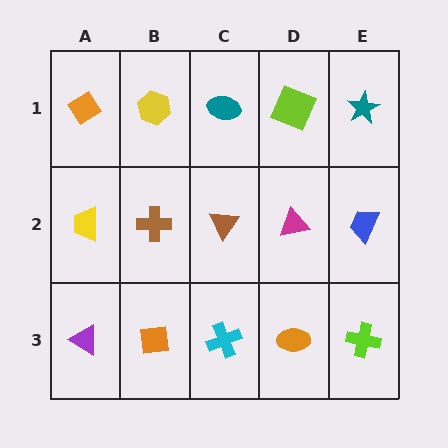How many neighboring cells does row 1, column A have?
2.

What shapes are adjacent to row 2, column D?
A lime square (row 1, column D), an orange ellipse (row 3, column D), a brown triangle (row 2, column C), a blue trapezoid (row 2, column E).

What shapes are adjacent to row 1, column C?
A brown triangle (row 2, column C), a yellow hexagon (row 1, column B), a lime square (row 1, column D).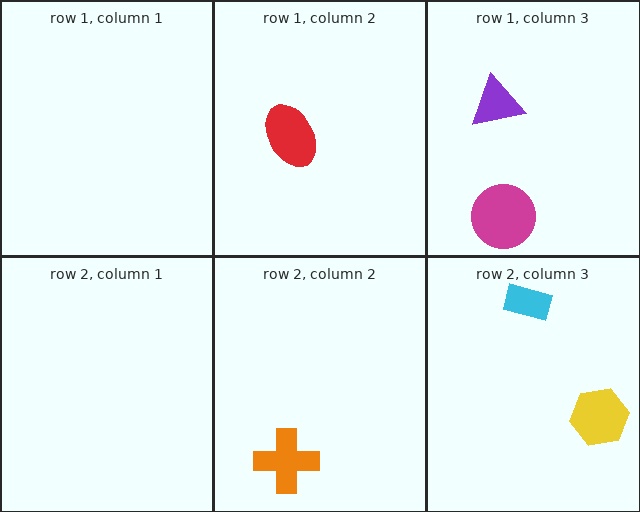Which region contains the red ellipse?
The row 1, column 2 region.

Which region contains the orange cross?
The row 2, column 2 region.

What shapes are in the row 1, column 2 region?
The red ellipse.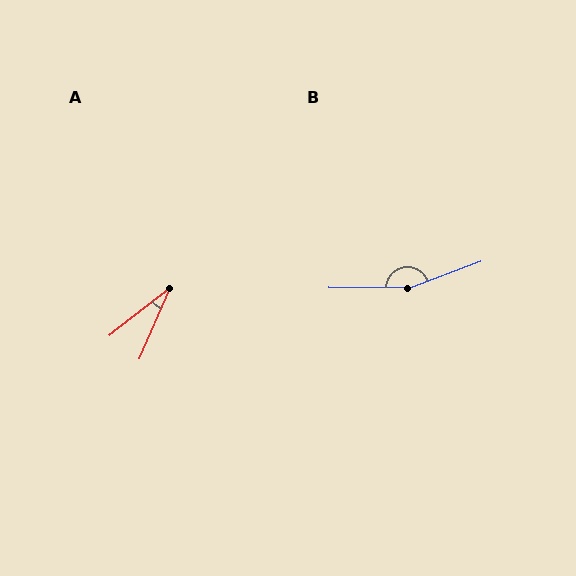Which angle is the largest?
B, at approximately 159 degrees.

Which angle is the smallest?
A, at approximately 28 degrees.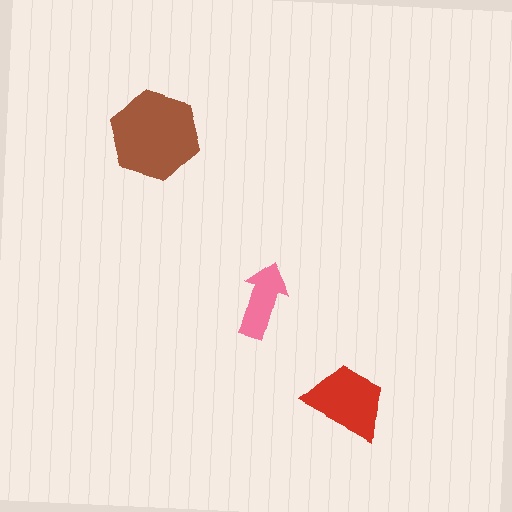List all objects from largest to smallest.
The brown hexagon, the red trapezoid, the pink arrow.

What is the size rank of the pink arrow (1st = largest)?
3rd.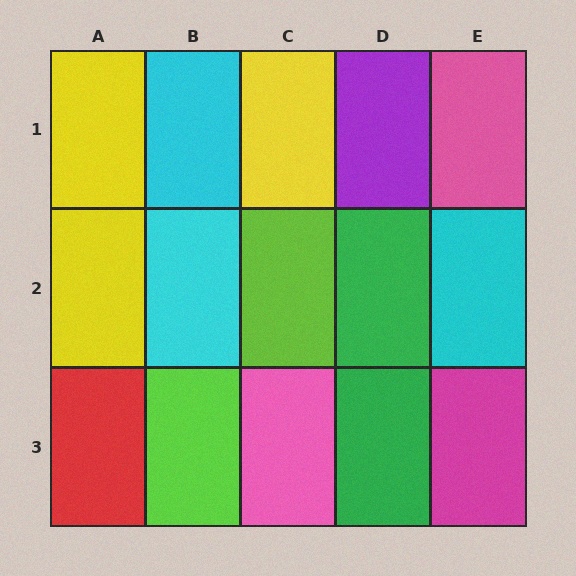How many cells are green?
2 cells are green.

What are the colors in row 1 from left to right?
Yellow, cyan, yellow, purple, pink.